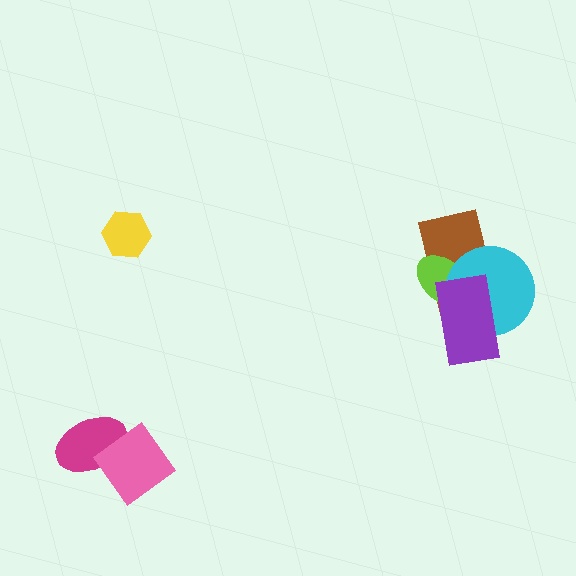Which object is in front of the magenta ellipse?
The pink diamond is in front of the magenta ellipse.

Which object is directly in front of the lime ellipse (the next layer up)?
The cyan circle is directly in front of the lime ellipse.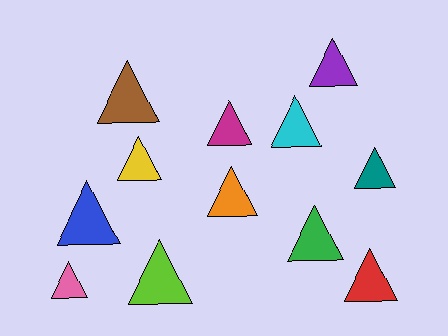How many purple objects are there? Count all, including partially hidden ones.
There is 1 purple object.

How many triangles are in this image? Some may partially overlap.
There are 12 triangles.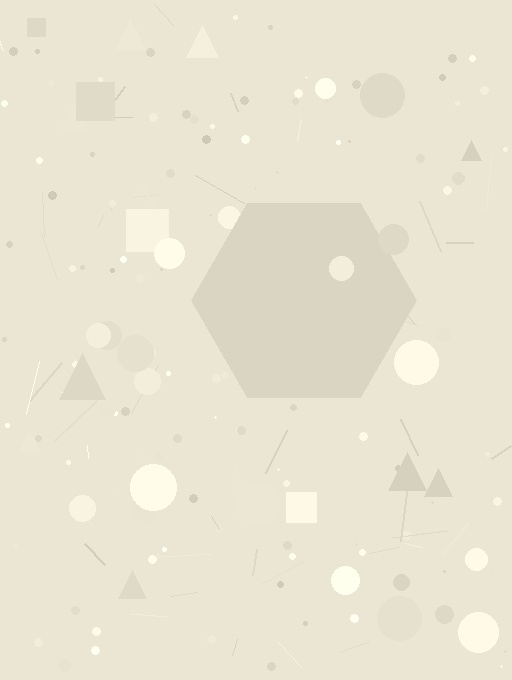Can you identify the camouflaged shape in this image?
The camouflaged shape is a hexagon.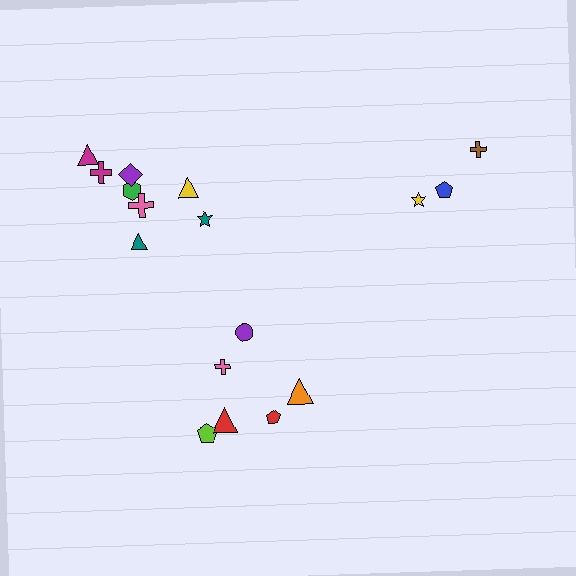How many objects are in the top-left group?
There are 8 objects.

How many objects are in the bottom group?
There are 6 objects.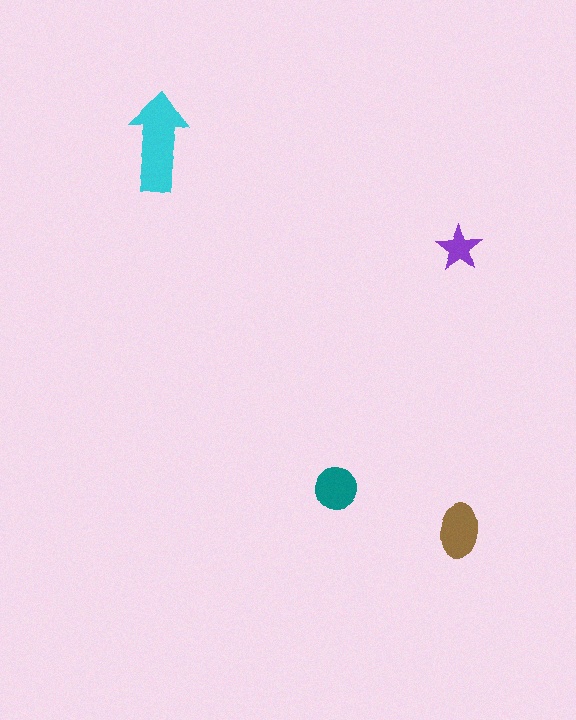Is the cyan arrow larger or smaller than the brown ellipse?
Larger.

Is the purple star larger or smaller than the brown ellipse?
Smaller.